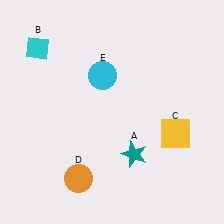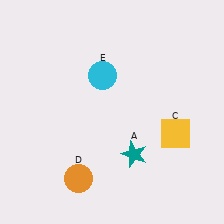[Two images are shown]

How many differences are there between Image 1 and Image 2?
There is 1 difference between the two images.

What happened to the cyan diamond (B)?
The cyan diamond (B) was removed in Image 2. It was in the top-left area of Image 1.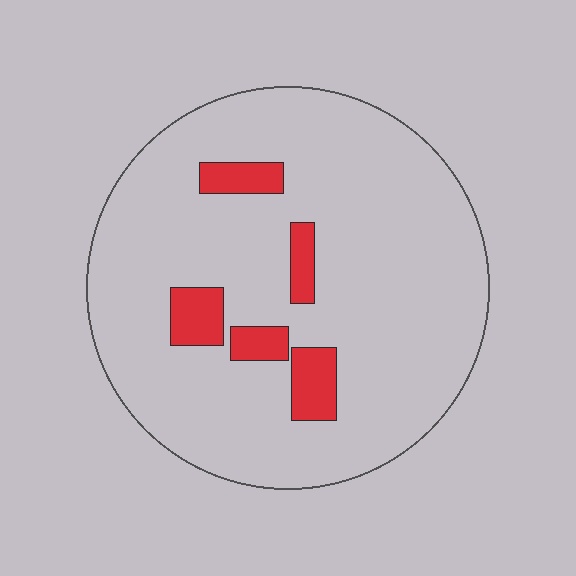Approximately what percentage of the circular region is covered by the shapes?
Approximately 10%.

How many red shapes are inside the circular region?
5.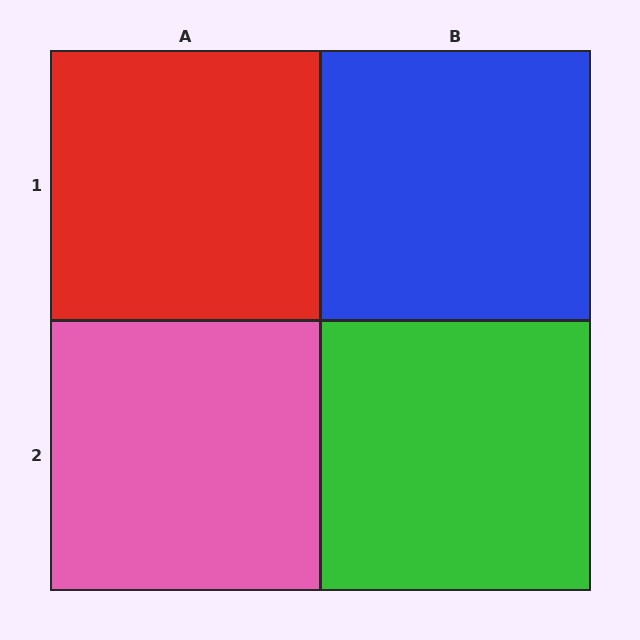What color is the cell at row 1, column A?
Red.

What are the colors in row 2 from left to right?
Pink, green.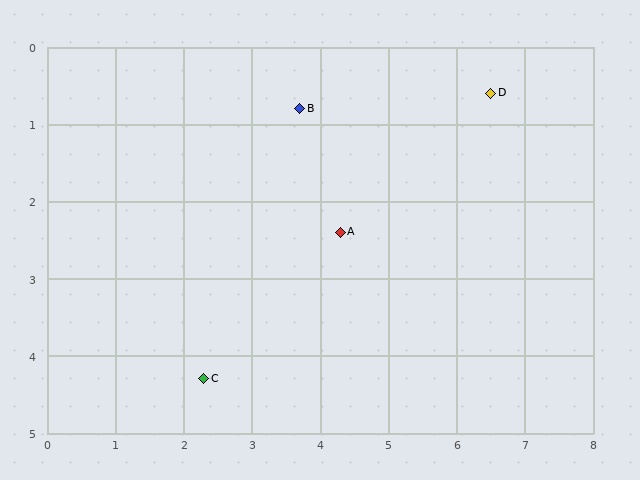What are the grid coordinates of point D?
Point D is at approximately (6.5, 0.6).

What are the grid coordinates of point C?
Point C is at approximately (2.3, 4.3).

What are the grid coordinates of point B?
Point B is at approximately (3.7, 0.8).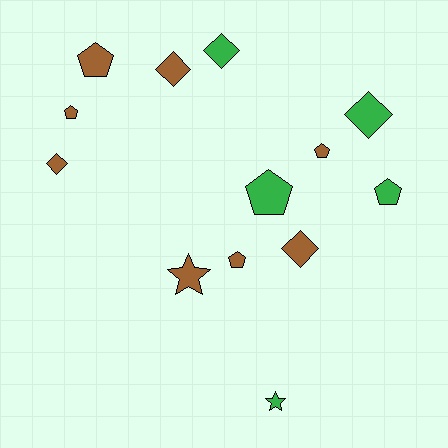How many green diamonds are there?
There are 2 green diamonds.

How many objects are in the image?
There are 13 objects.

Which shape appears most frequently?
Pentagon, with 6 objects.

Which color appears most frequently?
Brown, with 8 objects.